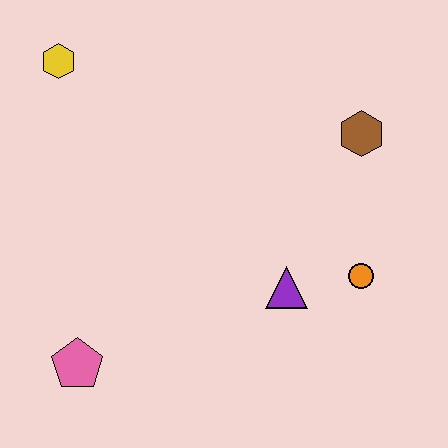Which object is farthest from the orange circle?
The yellow hexagon is farthest from the orange circle.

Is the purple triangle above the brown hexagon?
No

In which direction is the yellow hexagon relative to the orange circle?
The yellow hexagon is to the left of the orange circle.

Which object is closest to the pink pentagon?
The purple triangle is closest to the pink pentagon.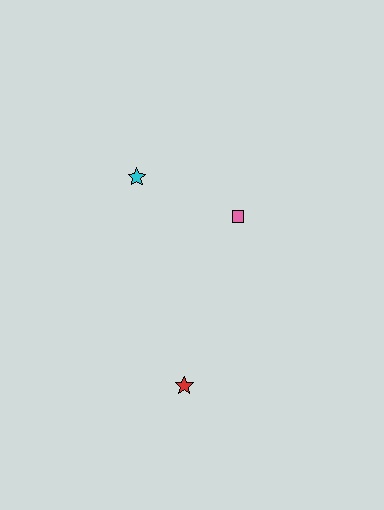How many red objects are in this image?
There is 1 red object.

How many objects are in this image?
There are 3 objects.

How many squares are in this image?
There is 1 square.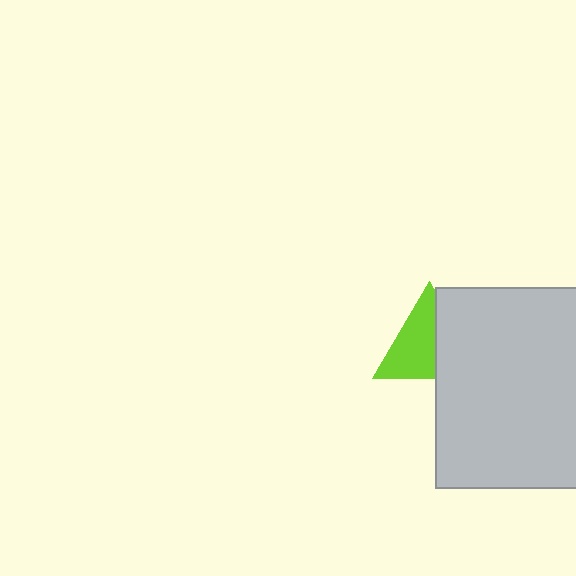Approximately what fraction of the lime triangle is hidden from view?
Roughly 40% of the lime triangle is hidden behind the light gray rectangle.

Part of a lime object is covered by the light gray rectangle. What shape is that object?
It is a triangle.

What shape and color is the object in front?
The object in front is a light gray rectangle.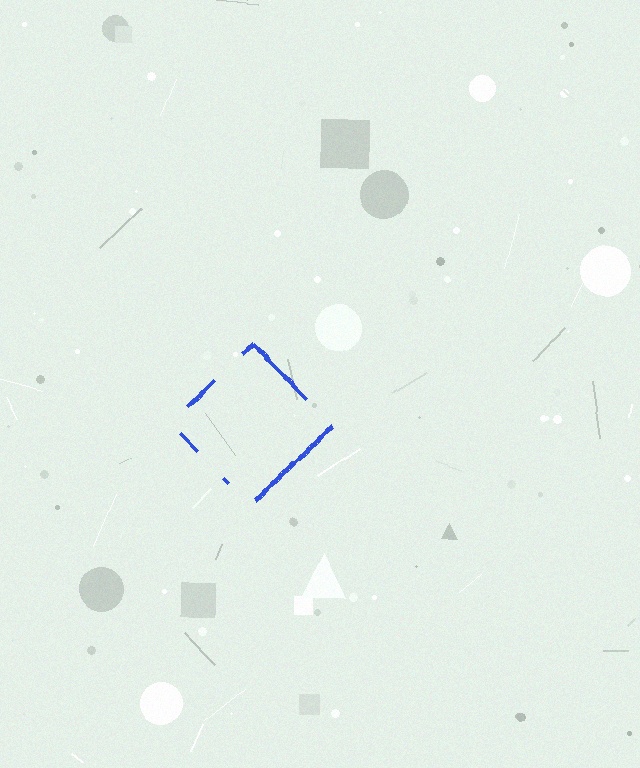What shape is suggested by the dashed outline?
The dashed outline suggests a diamond.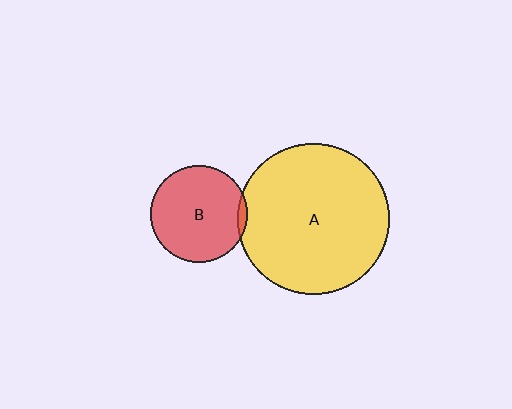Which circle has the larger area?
Circle A (yellow).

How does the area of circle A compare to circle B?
Approximately 2.4 times.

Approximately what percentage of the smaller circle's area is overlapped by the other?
Approximately 5%.